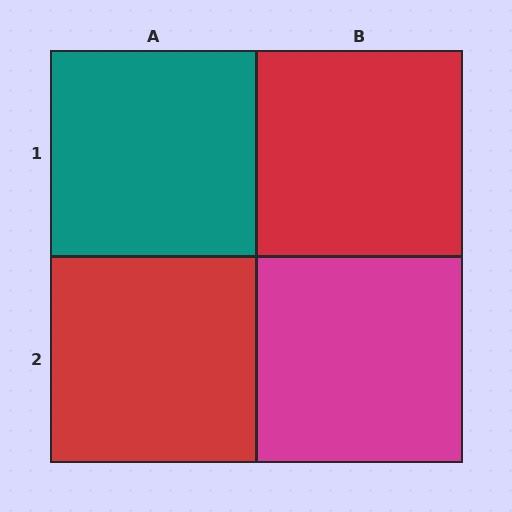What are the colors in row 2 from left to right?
Red, magenta.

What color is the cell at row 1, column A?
Teal.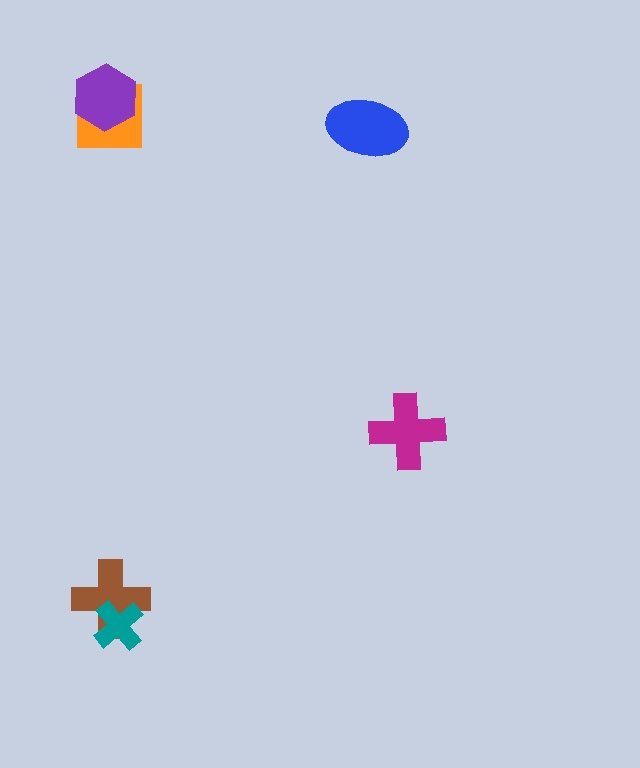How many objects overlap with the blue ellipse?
0 objects overlap with the blue ellipse.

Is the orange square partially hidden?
Yes, it is partially covered by another shape.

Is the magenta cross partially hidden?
No, no other shape covers it.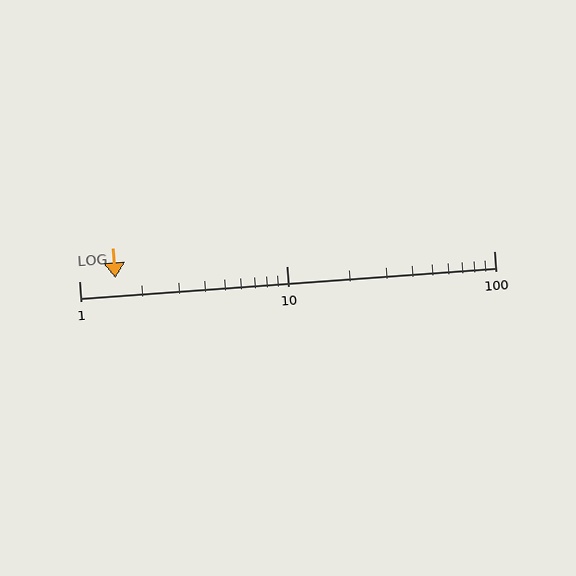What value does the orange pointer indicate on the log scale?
The pointer indicates approximately 1.5.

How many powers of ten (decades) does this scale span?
The scale spans 2 decades, from 1 to 100.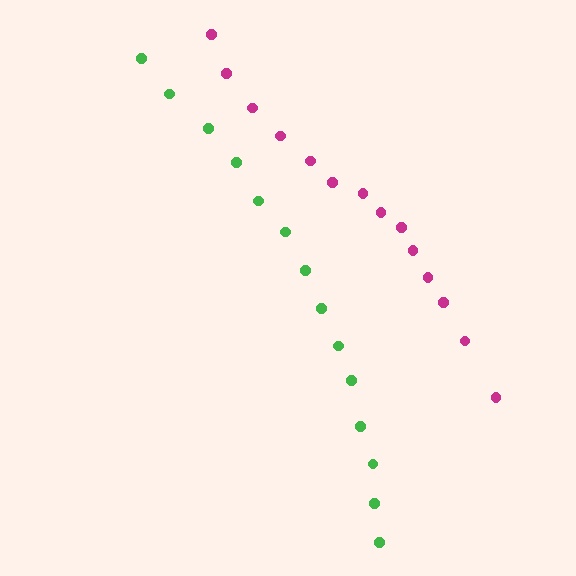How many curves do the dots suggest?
There are 2 distinct paths.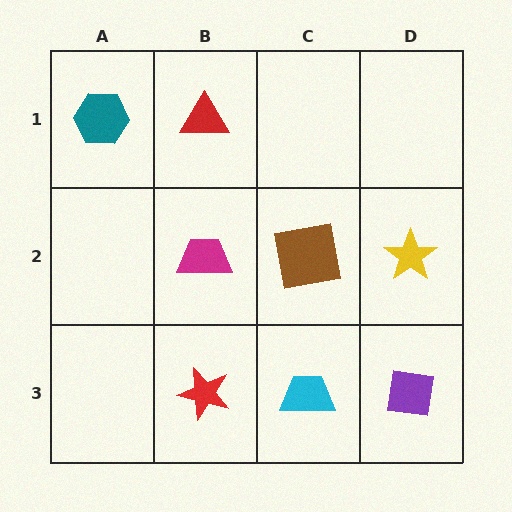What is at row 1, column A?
A teal hexagon.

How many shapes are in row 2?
3 shapes.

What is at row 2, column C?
A brown square.